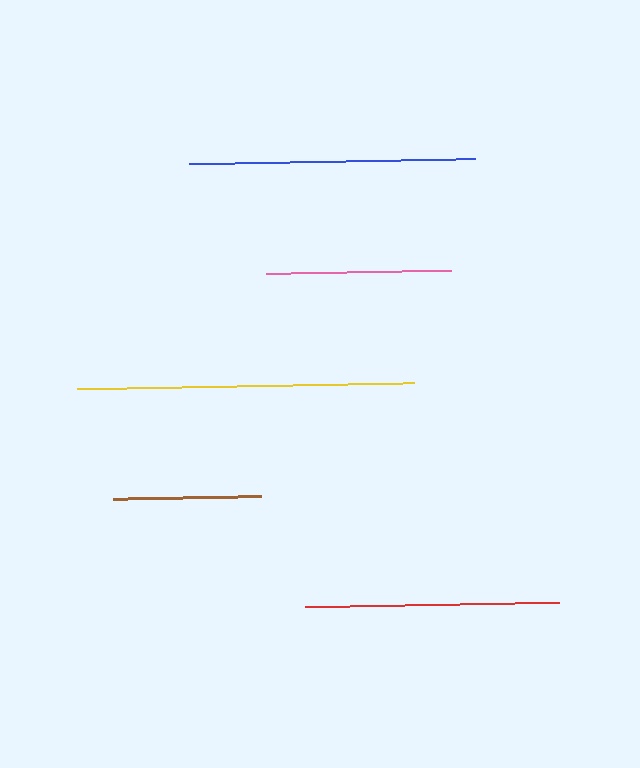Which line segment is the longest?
The yellow line is the longest at approximately 336 pixels.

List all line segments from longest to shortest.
From longest to shortest: yellow, blue, red, pink, brown.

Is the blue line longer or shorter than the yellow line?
The yellow line is longer than the blue line.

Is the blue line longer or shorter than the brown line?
The blue line is longer than the brown line.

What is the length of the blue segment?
The blue segment is approximately 286 pixels long.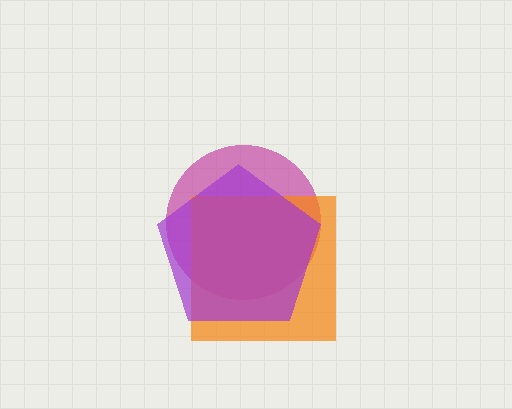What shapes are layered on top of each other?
The layered shapes are: a magenta circle, an orange square, a purple pentagon.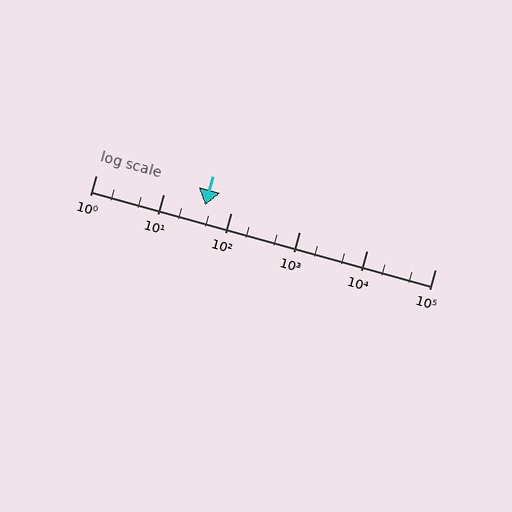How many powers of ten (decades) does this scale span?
The scale spans 5 decades, from 1 to 100000.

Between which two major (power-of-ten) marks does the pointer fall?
The pointer is between 10 and 100.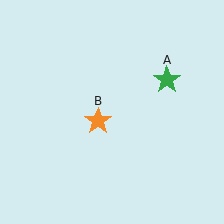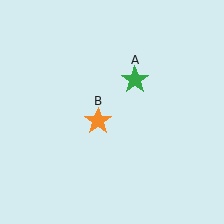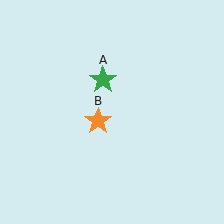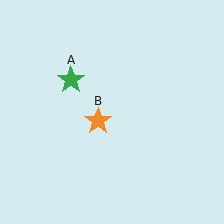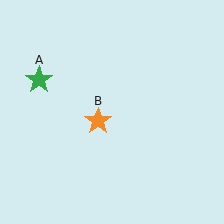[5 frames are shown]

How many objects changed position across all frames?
1 object changed position: green star (object A).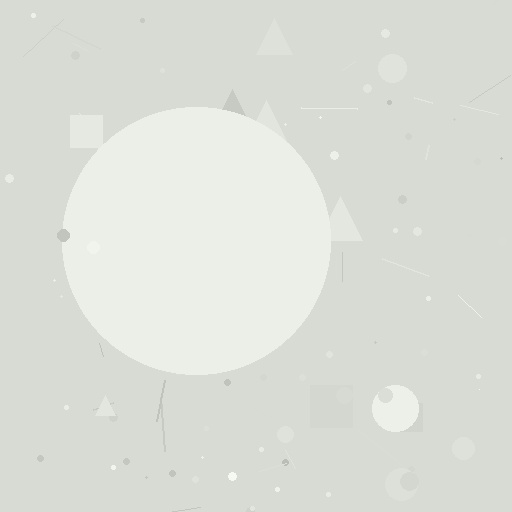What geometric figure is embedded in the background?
A circle is embedded in the background.